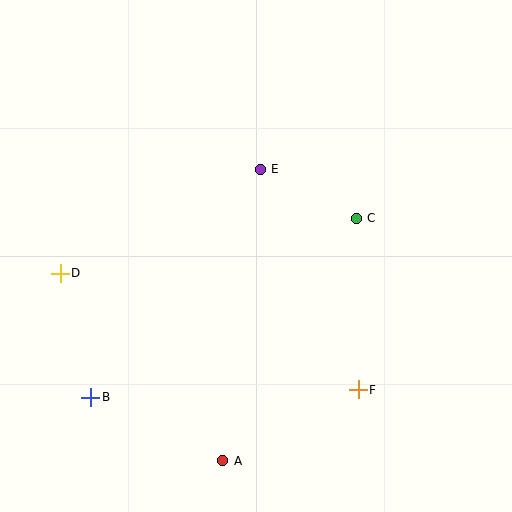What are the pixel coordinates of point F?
Point F is at (358, 390).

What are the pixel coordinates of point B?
Point B is at (91, 397).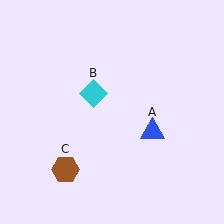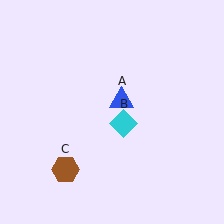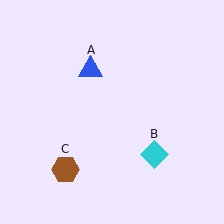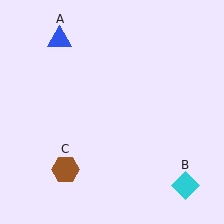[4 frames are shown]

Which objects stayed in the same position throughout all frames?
Brown hexagon (object C) remained stationary.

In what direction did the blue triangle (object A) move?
The blue triangle (object A) moved up and to the left.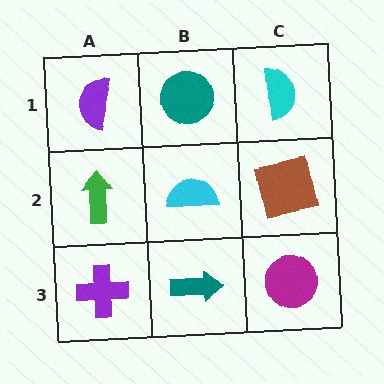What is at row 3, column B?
A teal arrow.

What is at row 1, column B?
A teal circle.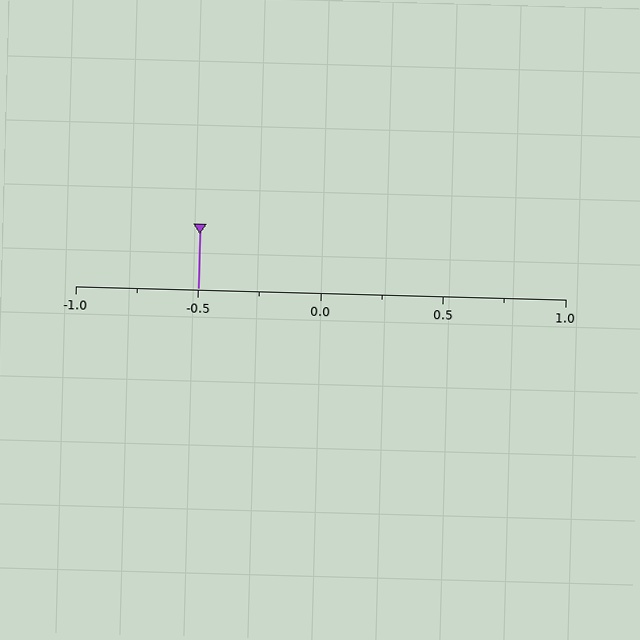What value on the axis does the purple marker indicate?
The marker indicates approximately -0.5.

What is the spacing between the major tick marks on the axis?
The major ticks are spaced 0.5 apart.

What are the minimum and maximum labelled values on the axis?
The axis runs from -1.0 to 1.0.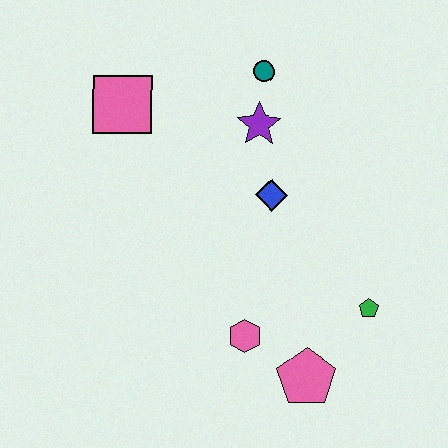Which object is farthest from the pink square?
The pink pentagon is farthest from the pink square.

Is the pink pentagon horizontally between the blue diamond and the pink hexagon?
No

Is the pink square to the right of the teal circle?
No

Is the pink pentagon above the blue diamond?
No